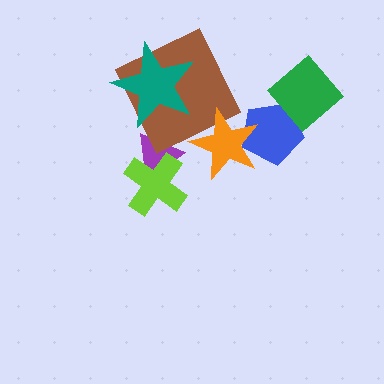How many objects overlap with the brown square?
2 objects overlap with the brown square.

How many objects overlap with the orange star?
2 objects overlap with the orange star.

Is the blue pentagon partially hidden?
Yes, it is partially covered by another shape.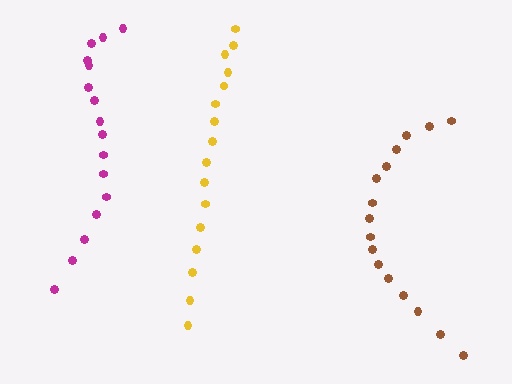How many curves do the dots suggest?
There are 3 distinct paths.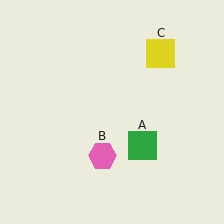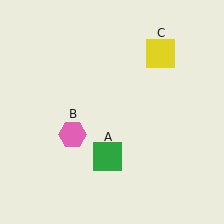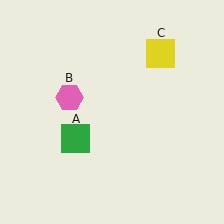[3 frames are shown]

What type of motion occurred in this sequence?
The green square (object A), pink hexagon (object B) rotated clockwise around the center of the scene.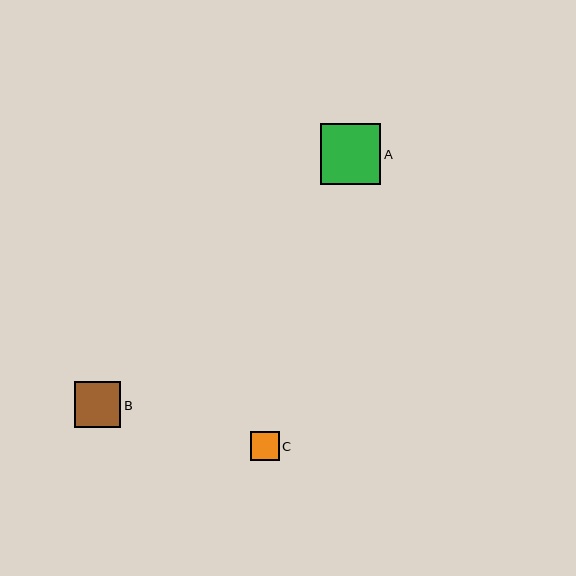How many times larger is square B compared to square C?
Square B is approximately 1.6 times the size of square C.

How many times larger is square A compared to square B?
Square A is approximately 1.3 times the size of square B.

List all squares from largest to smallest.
From largest to smallest: A, B, C.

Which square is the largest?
Square A is the largest with a size of approximately 61 pixels.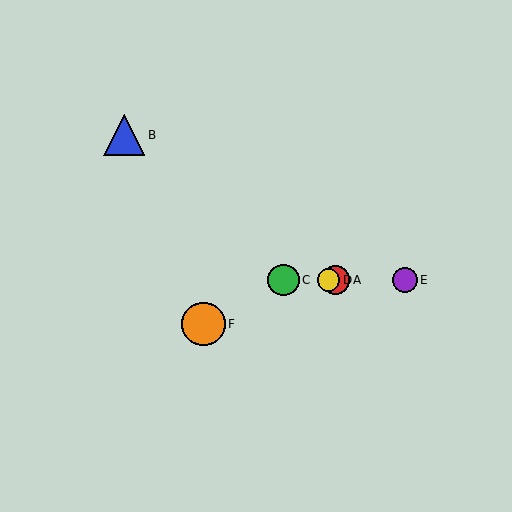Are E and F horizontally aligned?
No, E is at y≈280 and F is at y≈324.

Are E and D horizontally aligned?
Yes, both are at y≈280.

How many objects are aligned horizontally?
4 objects (A, C, D, E) are aligned horizontally.